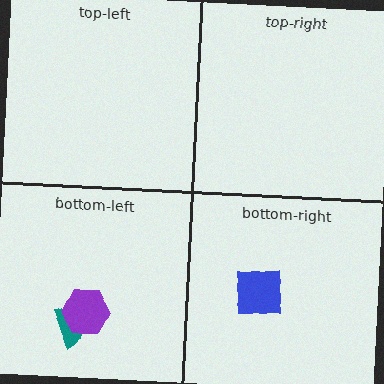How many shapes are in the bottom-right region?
1.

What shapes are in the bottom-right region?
The blue square.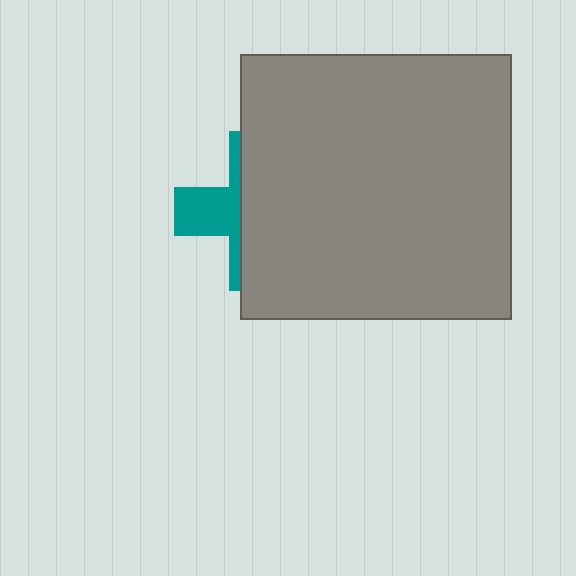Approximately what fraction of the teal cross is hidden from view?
Roughly 67% of the teal cross is hidden behind the gray rectangle.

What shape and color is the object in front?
The object in front is a gray rectangle.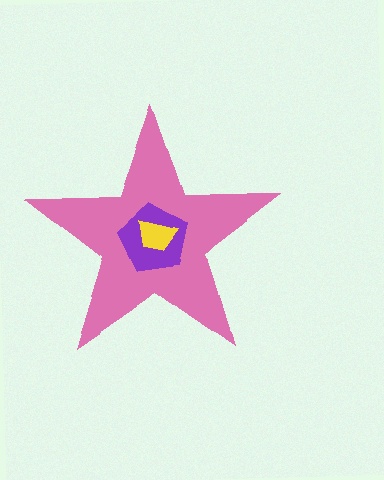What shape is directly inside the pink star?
The purple pentagon.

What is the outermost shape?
The pink star.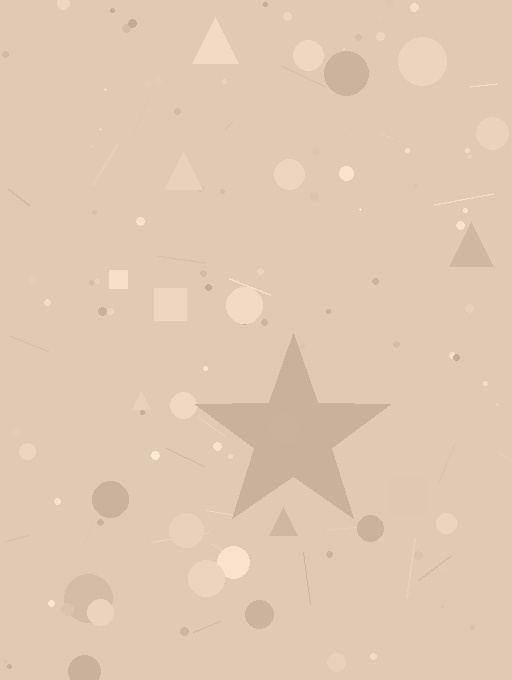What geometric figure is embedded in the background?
A star is embedded in the background.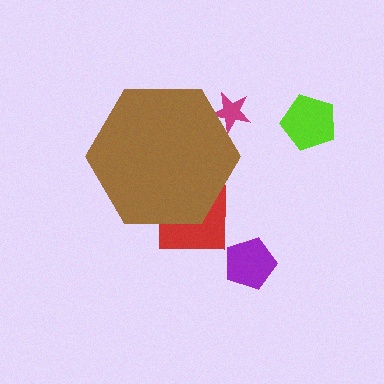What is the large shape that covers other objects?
A brown hexagon.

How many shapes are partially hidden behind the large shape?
2 shapes are partially hidden.